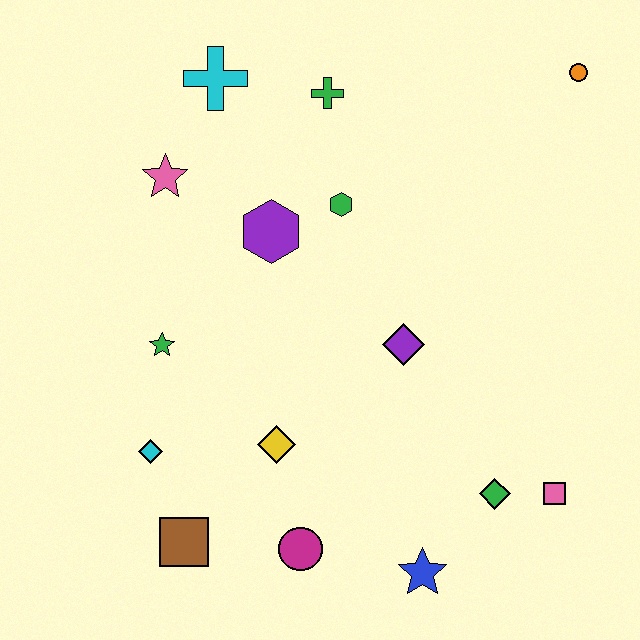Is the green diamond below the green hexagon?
Yes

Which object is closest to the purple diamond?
The green hexagon is closest to the purple diamond.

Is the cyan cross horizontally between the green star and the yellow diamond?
Yes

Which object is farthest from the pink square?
The cyan cross is farthest from the pink square.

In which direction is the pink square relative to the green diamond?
The pink square is to the right of the green diamond.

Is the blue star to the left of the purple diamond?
No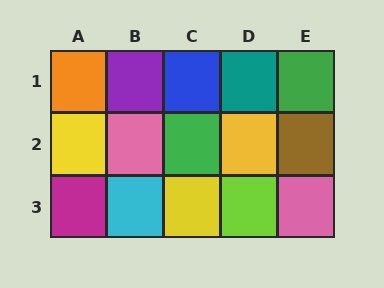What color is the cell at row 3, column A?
Magenta.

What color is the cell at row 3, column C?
Yellow.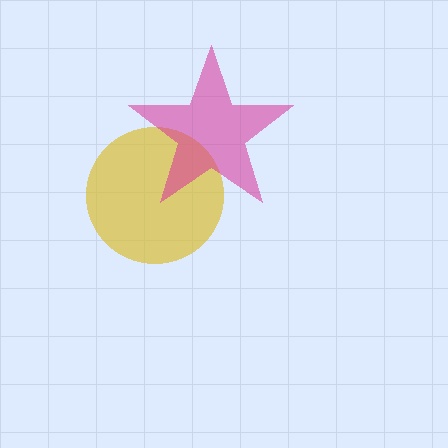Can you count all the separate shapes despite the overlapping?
Yes, there are 2 separate shapes.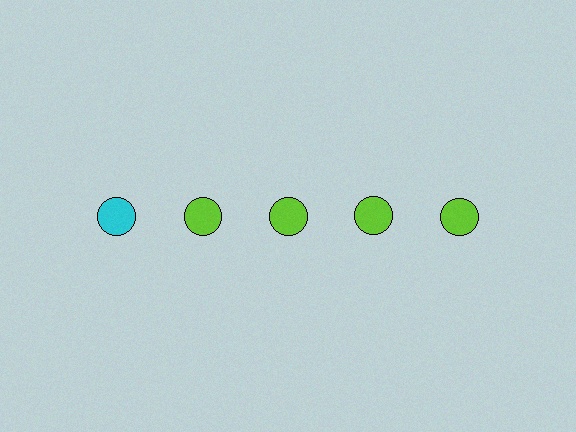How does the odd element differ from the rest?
It has a different color: cyan instead of lime.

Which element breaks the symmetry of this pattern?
The cyan circle in the top row, leftmost column breaks the symmetry. All other shapes are lime circles.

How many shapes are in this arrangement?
There are 5 shapes arranged in a grid pattern.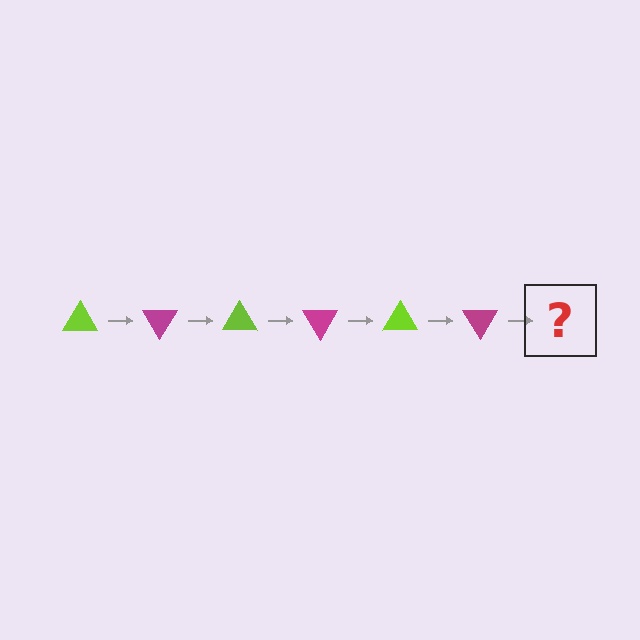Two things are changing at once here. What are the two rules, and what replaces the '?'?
The two rules are that it rotates 60 degrees each step and the color cycles through lime and magenta. The '?' should be a lime triangle, rotated 360 degrees from the start.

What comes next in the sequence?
The next element should be a lime triangle, rotated 360 degrees from the start.